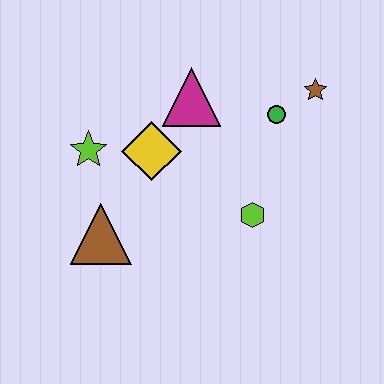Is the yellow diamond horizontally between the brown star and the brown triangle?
Yes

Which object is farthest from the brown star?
The brown triangle is farthest from the brown star.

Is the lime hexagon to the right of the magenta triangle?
Yes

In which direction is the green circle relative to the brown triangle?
The green circle is to the right of the brown triangle.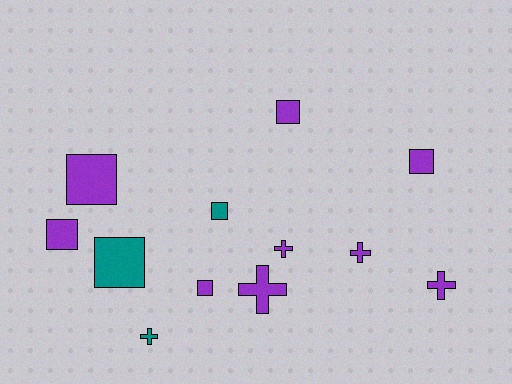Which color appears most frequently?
Purple, with 9 objects.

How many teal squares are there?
There are 2 teal squares.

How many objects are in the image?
There are 12 objects.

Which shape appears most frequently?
Square, with 7 objects.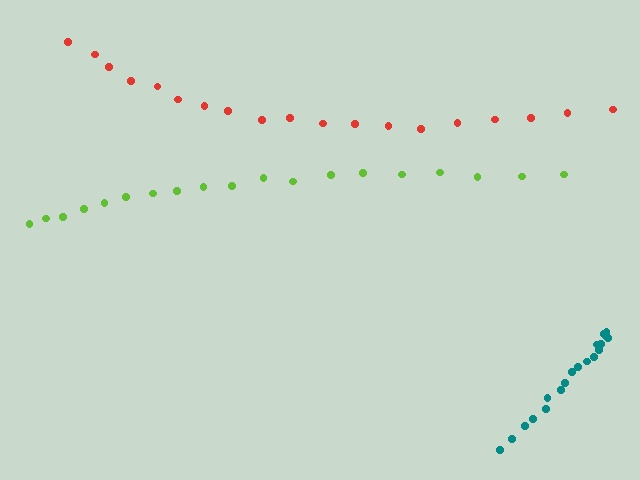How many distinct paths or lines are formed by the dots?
There are 3 distinct paths.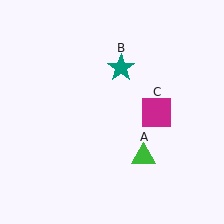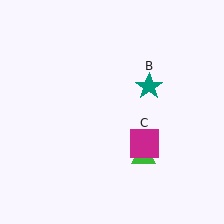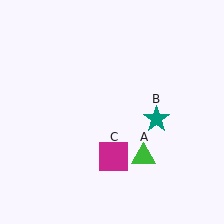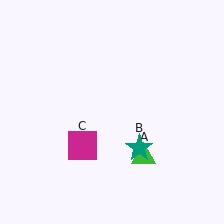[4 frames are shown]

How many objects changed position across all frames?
2 objects changed position: teal star (object B), magenta square (object C).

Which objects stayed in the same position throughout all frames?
Green triangle (object A) remained stationary.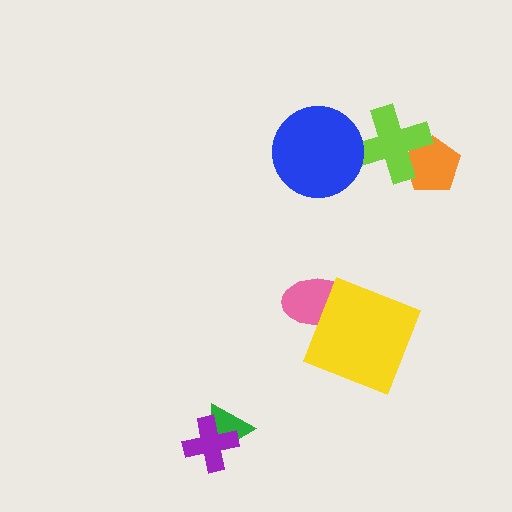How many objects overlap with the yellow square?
1 object overlaps with the yellow square.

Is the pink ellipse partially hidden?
Yes, it is partially covered by another shape.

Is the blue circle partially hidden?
No, no other shape covers it.